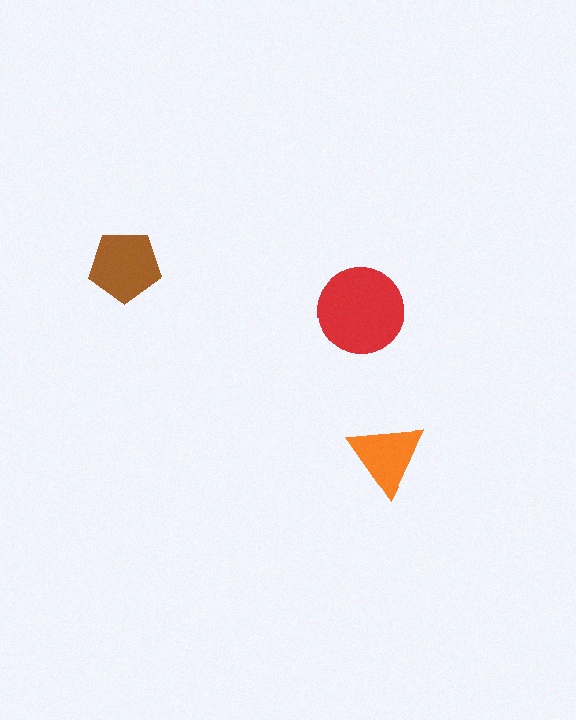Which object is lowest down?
The orange triangle is bottommost.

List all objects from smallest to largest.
The orange triangle, the brown pentagon, the red circle.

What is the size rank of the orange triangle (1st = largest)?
3rd.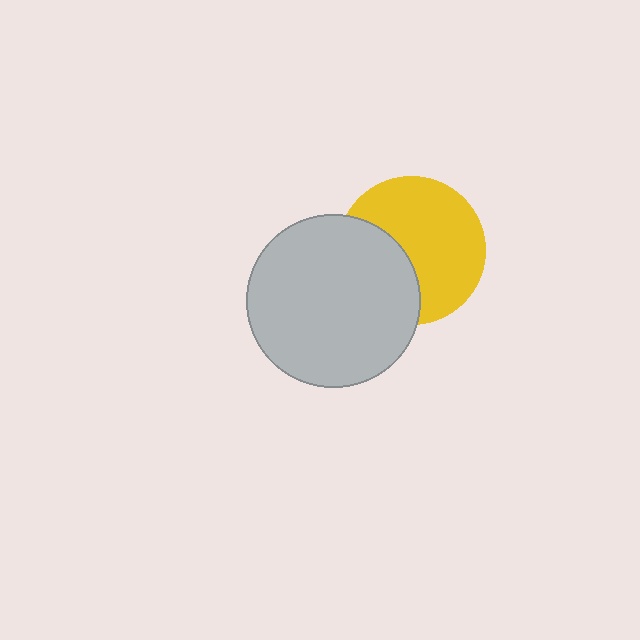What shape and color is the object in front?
The object in front is a light gray circle.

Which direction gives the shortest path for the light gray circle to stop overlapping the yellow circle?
Moving left gives the shortest separation.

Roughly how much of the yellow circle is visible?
About half of it is visible (roughly 63%).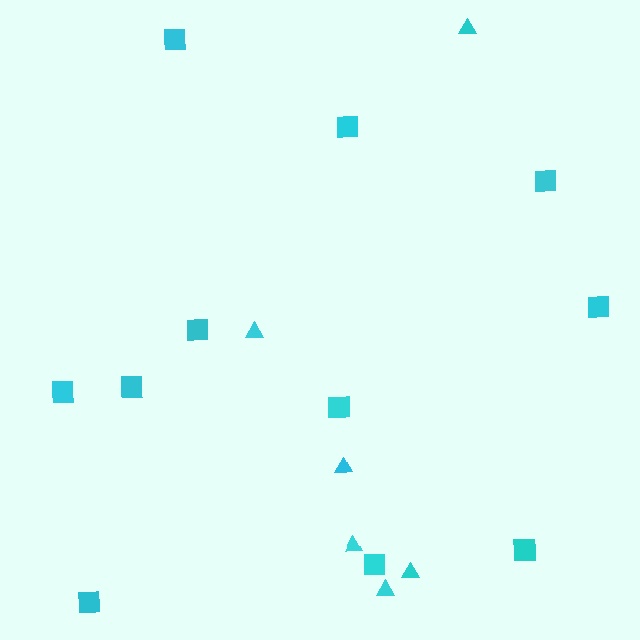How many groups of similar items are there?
There are 2 groups: one group of triangles (6) and one group of squares (11).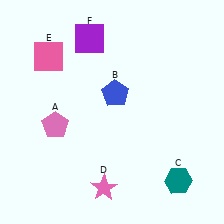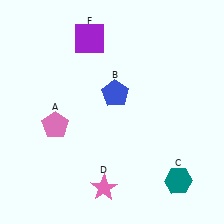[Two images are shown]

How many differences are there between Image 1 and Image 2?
There is 1 difference between the two images.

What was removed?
The pink square (E) was removed in Image 2.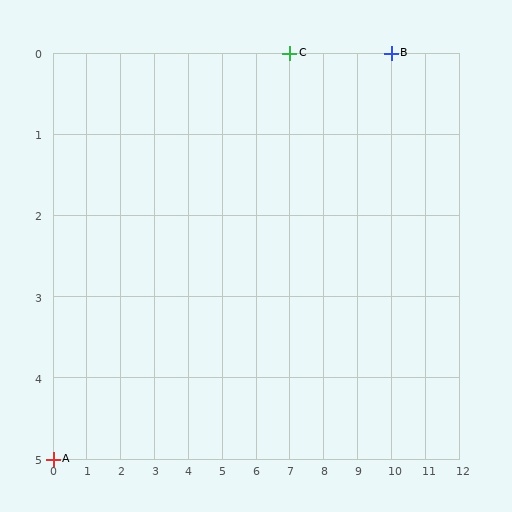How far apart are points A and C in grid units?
Points A and C are 7 columns and 5 rows apart (about 8.6 grid units diagonally).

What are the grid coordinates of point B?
Point B is at grid coordinates (10, 0).